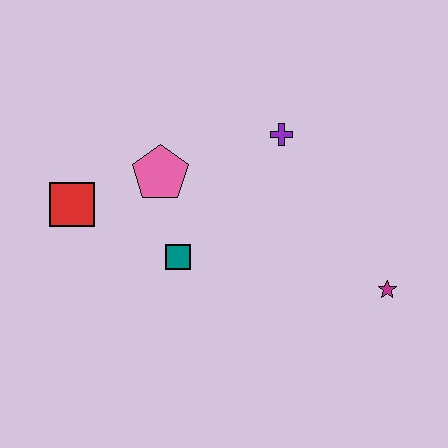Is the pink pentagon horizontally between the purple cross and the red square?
Yes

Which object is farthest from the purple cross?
The red square is farthest from the purple cross.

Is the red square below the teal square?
No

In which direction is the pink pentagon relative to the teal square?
The pink pentagon is above the teal square.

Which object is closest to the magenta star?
The purple cross is closest to the magenta star.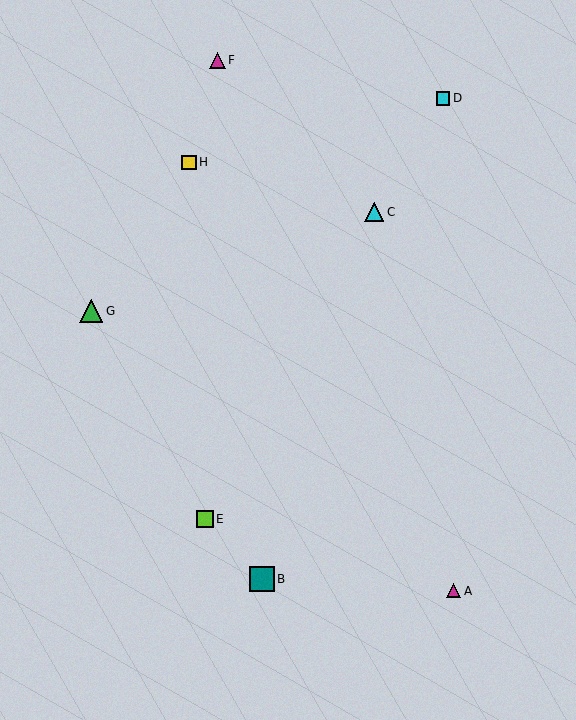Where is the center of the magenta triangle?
The center of the magenta triangle is at (217, 61).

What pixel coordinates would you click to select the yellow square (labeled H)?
Click at (189, 163) to select the yellow square H.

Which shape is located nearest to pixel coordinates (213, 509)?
The lime square (labeled E) at (205, 519) is nearest to that location.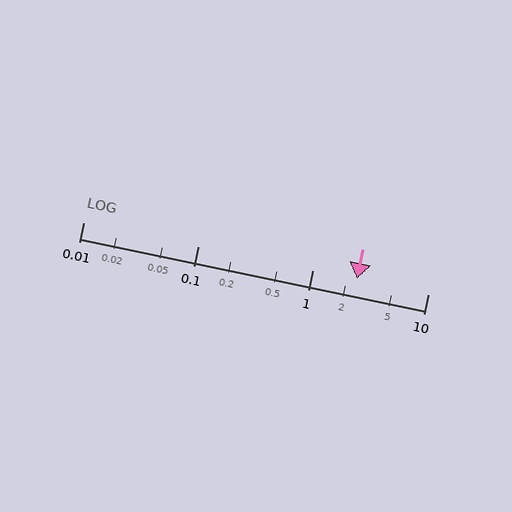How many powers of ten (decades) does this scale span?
The scale spans 3 decades, from 0.01 to 10.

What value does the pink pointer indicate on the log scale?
The pointer indicates approximately 2.4.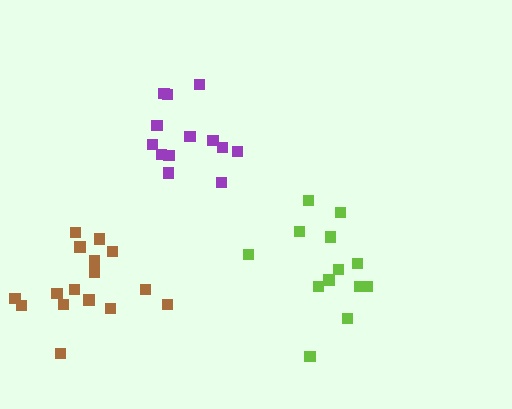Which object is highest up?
The purple cluster is topmost.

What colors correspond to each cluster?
The clusters are colored: lime, brown, purple.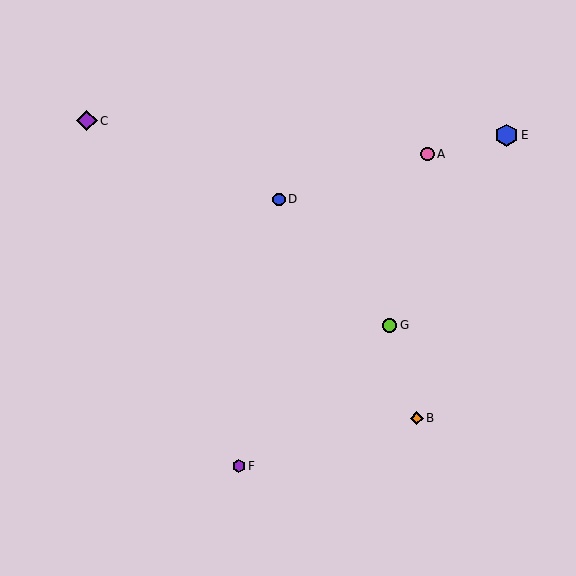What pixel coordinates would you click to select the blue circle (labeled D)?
Click at (279, 199) to select the blue circle D.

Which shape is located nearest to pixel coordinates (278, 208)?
The blue circle (labeled D) at (279, 199) is nearest to that location.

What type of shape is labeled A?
Shape A is a pink circle.